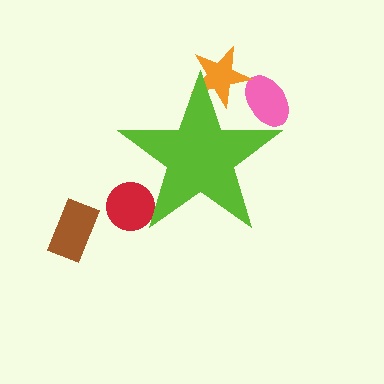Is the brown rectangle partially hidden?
No, the brown rectangle is fully visible.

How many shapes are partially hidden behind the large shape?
3 shapes are partially hidden.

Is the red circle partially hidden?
Yes, the red circle is partially hidden behind the lime star.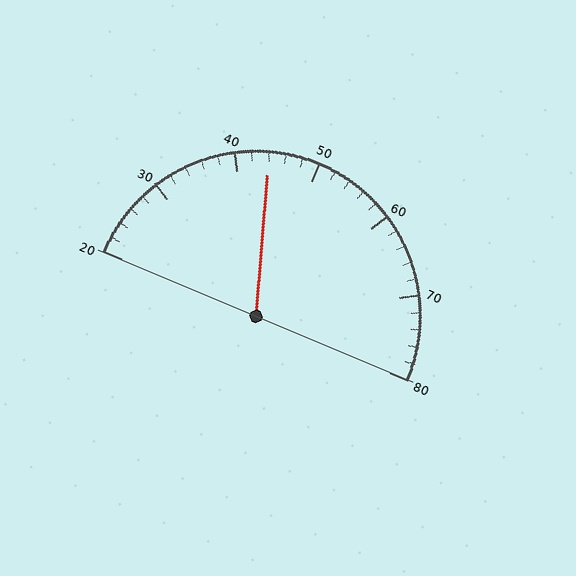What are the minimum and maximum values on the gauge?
The gauge ranges from 20 to 80.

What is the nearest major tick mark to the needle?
The nearest major tick mark is 40.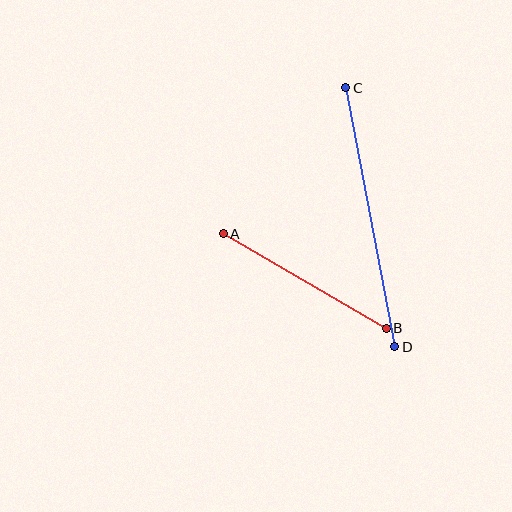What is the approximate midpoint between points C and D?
The midpoint is at approximately (370, 217) pixels.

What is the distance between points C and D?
The distance is approximately 263 pixels.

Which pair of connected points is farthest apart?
Points C and D are farthest apart.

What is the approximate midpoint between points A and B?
The midpoint is at approximately (305, 281) pixels.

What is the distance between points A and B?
The distance is approximately 188 pixels.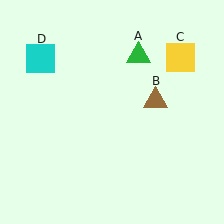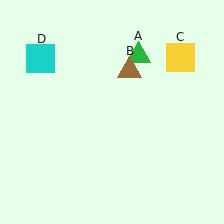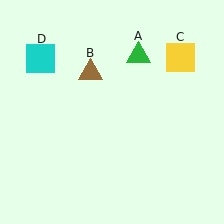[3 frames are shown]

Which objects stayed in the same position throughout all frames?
Green triangle (object A) and yellow square (object C) and cyan square (object D) remained stationary.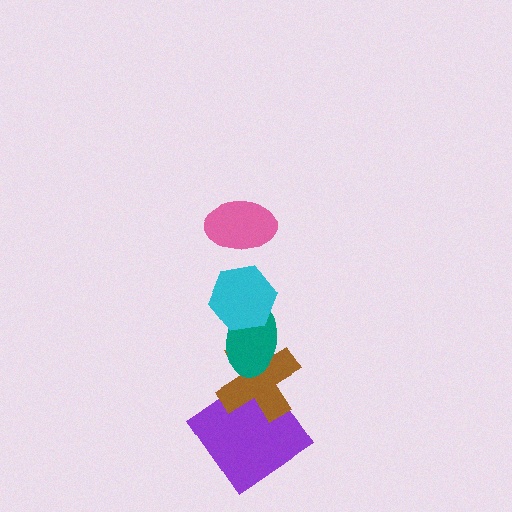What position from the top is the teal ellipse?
The teal ellipse is 3rd from the top.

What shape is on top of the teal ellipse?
The cyan hexagon is on top of the teal ellipse.